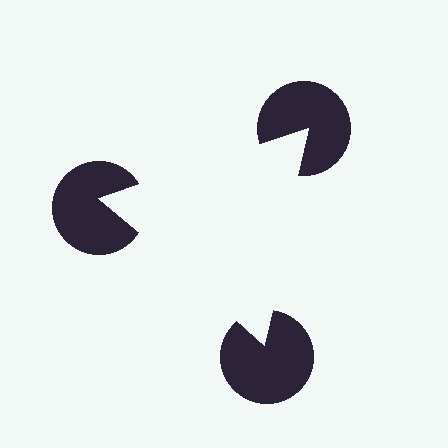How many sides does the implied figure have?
3 sides.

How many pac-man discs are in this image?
There are 3 — one at each vertex of the illusory triangle.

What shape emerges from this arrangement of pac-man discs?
An illusory triangle — its edges are inferred from the aligned wedge cuts in the pac-man discs, not physically drawn.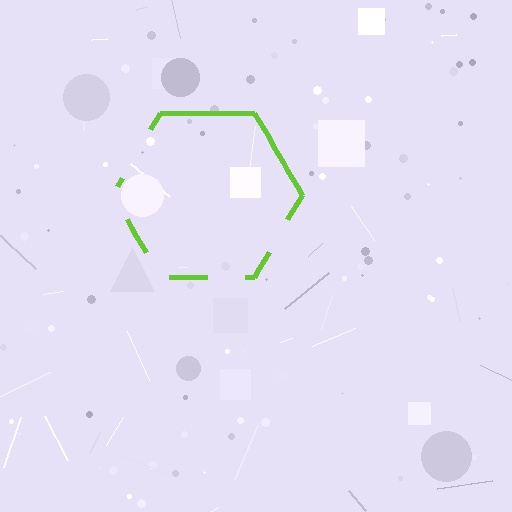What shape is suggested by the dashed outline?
The dashed outline suggests a hexagon.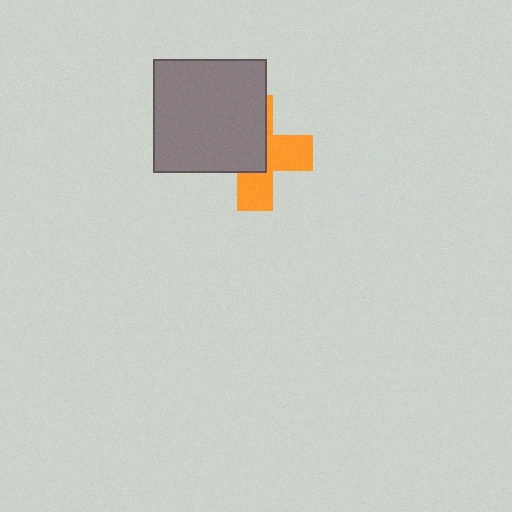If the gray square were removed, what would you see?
You would see the complete orange cross.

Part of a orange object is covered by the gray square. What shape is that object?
It is a cross.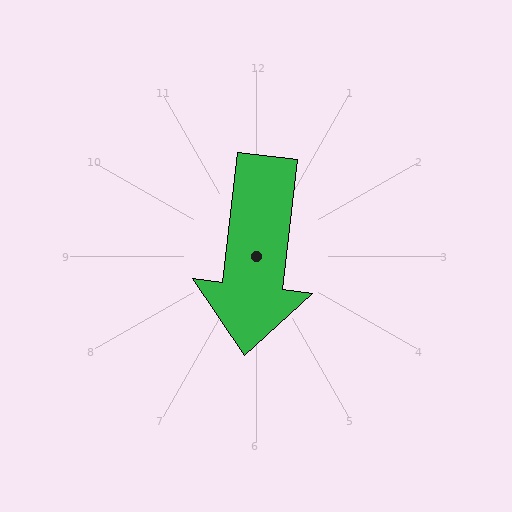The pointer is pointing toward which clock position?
Roughly 6 o'clock.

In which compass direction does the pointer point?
South.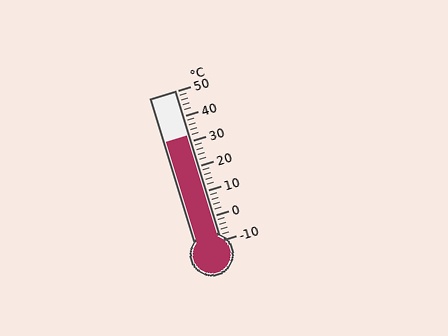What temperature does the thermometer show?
The thermometer shows approximately 32°C.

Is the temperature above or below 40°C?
The temperature is below 40°C.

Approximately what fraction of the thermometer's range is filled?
The thermometer is filled to approximately 70% of its range.